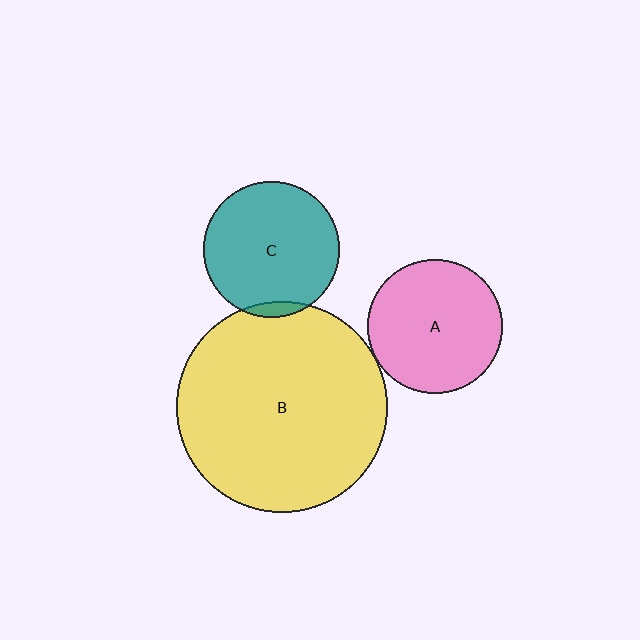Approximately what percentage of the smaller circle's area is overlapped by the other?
Approximately 5%.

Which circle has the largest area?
Circle B (yellow).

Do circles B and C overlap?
Yes.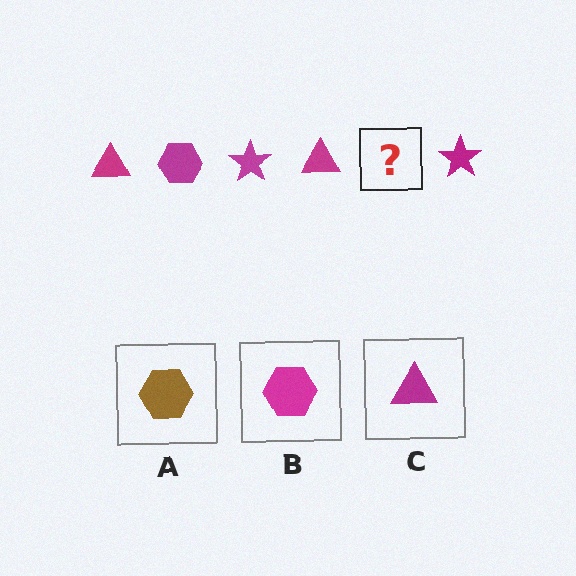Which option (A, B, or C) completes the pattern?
B.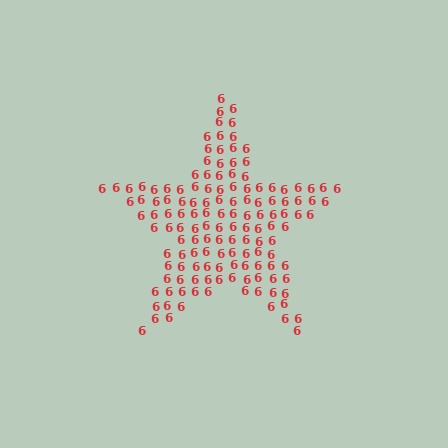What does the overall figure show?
The overall figure shows a star.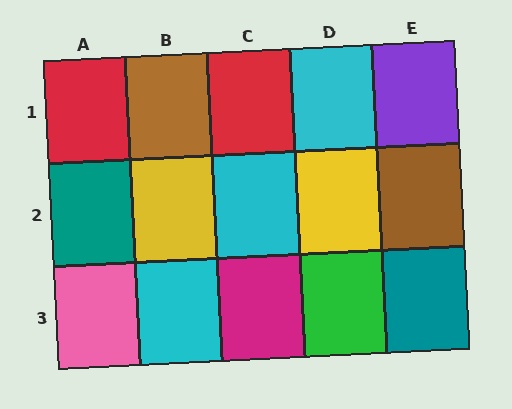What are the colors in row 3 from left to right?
Pink, cyan, magenta, green, teal.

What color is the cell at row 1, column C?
Red.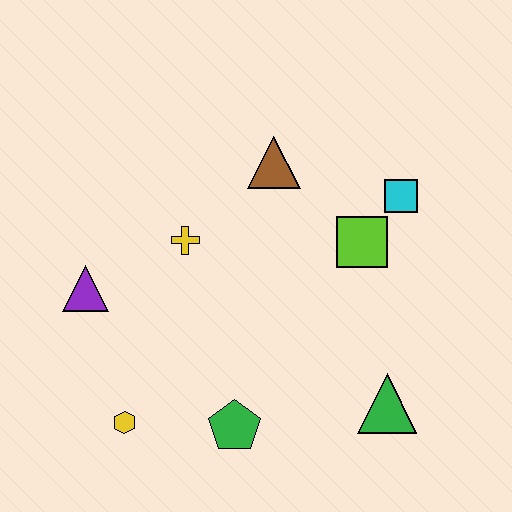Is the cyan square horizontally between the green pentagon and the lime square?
No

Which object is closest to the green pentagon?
The yellow hexagon is closest to the green pentagon.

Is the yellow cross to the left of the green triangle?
Yes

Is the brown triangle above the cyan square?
Yes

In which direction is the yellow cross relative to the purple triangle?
The yellow cross is to the right of the purple triangle.